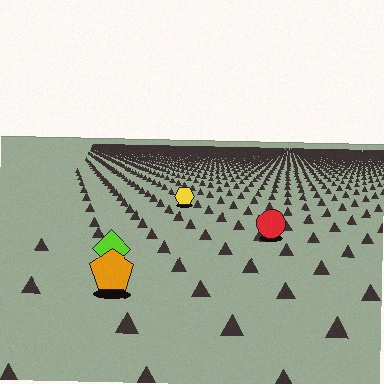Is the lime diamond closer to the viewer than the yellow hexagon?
Yes. The lime diamond is closer — you can tell from the texture gradient: the ground texture is coarser near it.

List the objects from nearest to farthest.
From nearest to farthest: the orange pentagon, the lime diamond, the red circle, the yellow hexagon.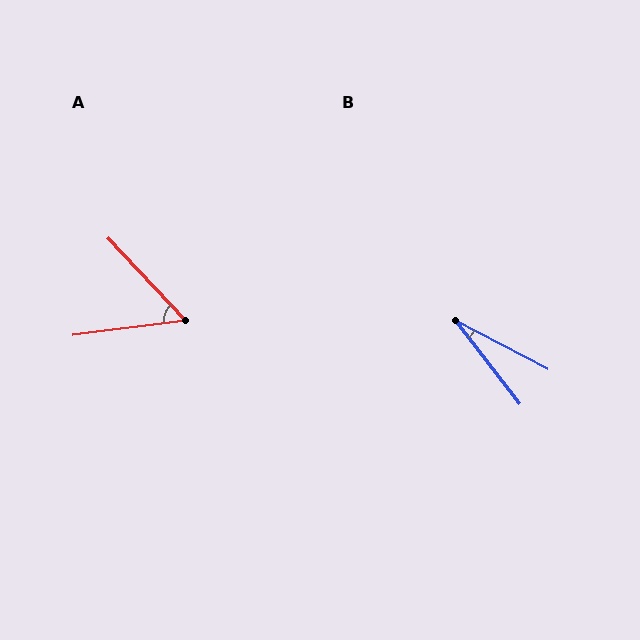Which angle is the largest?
A, at approximately 54 degrees.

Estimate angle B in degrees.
Approximately 25 degrees.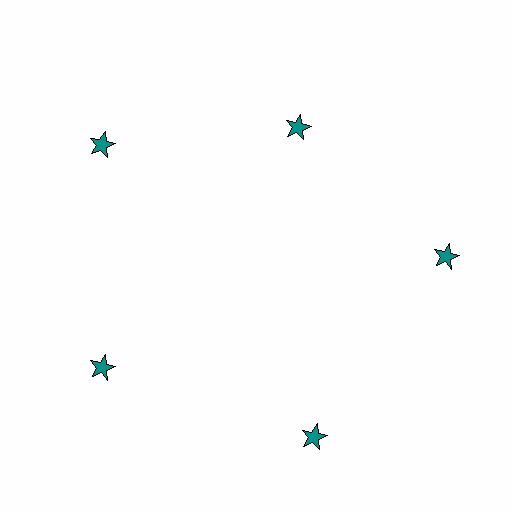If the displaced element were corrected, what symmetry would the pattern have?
It would have 5-fold rotational symmetry — the pattern would map onto itself every 72 degrees.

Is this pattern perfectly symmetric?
No. The 5 teal stars are arranged in a ring, but one element near the 1 o'clock position is pulled inward toward the center, breaking the 5-fold rotational symmetry.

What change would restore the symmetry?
The symmetry would be restored by moving it outward, back onto the ring so that all 5 stars sit at equal angles and equal distance from the center.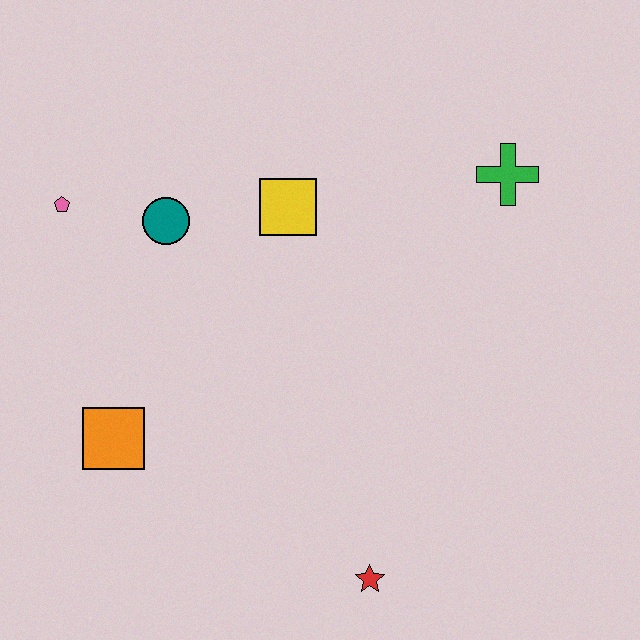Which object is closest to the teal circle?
The pink pentagon is closest to the teal circle.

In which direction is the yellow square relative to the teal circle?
The yellow square is to the right of the teal circle.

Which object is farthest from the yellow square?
The red star is farthest from the yellow square.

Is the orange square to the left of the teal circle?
Yes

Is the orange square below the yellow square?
Yes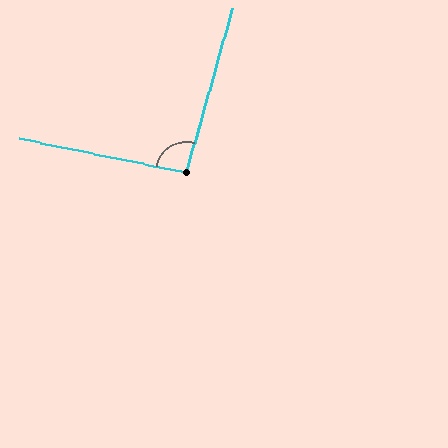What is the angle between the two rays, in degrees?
Approximately 94 degrees.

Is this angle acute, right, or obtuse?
It is approximately a right angle.